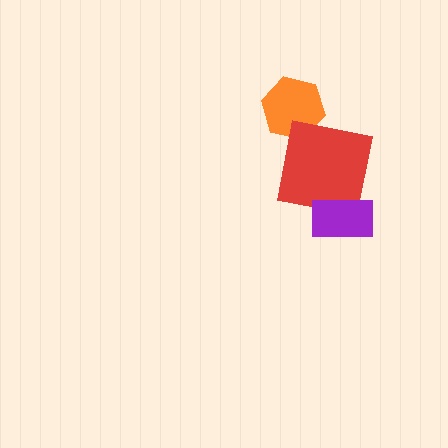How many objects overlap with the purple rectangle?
1 object overlaps with the purple rectangle.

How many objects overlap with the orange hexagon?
0 objects overlap with the orange hexagon.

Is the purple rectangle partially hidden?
No, no other shape covers it.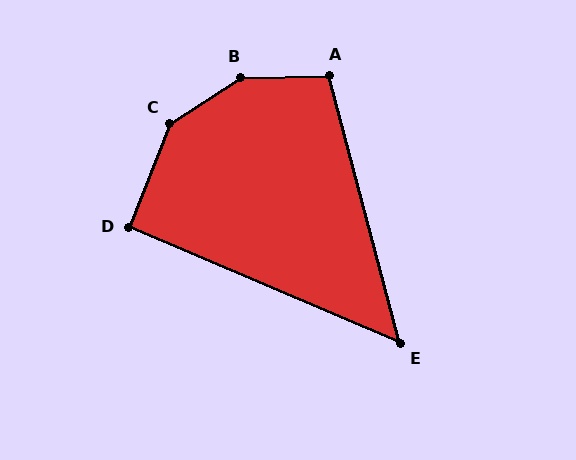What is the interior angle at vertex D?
Approximately 92 degrees (approximately right).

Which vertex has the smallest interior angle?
E, at approximately 52 degrees.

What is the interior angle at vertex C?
Approximately 144 degrees (obtuse).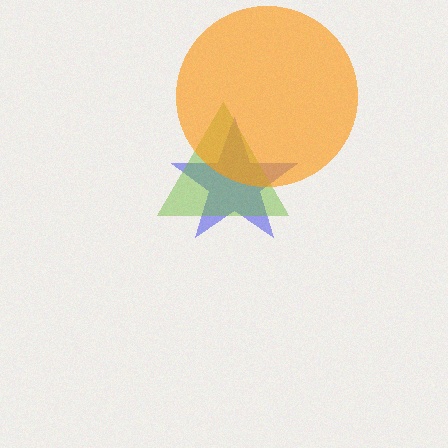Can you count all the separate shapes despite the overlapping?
Yes, there are 3 separate shapes.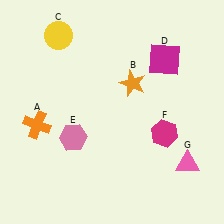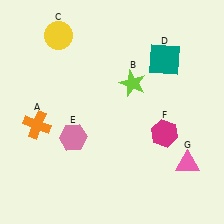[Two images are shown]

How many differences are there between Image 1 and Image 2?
There are 2 differences between the two images.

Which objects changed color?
B changed from orange to lime. D changed from magenta to teal.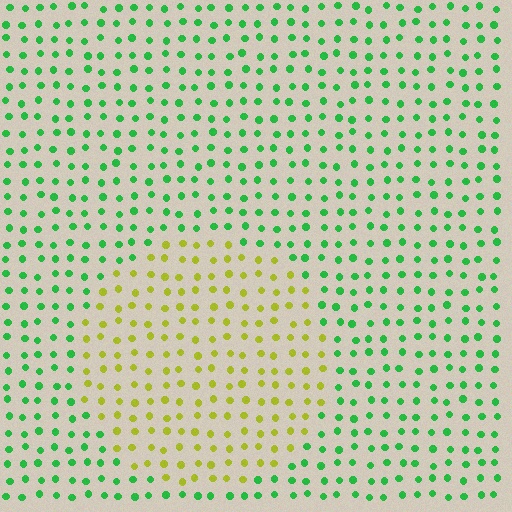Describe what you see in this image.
The image is filled with small green elements in a uniform arrangement. A circle-shaped region is visible where the elements are tinted to a slightly different hue, forming a subtle color boundary.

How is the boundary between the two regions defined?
The boundary is defined purely by a slight shift in hue (about 62 degrees). Spacing, size, and orientation are identical on both sides.